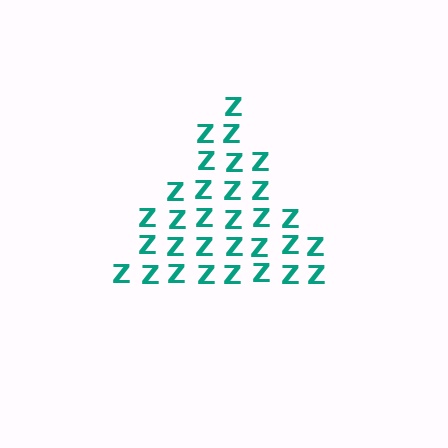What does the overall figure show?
The overall figure shows a triangle.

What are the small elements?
The small elements are letter Z's.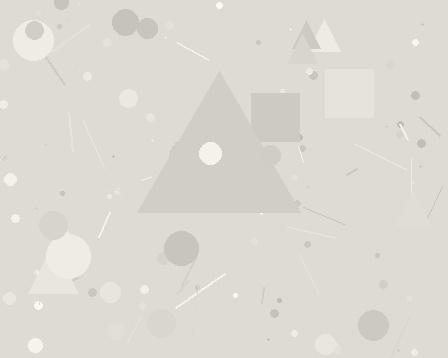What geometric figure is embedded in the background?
A triangle is embedded in the background.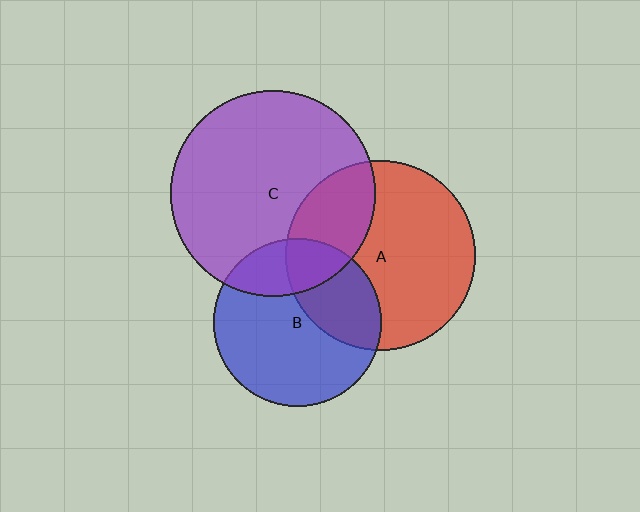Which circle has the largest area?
Circle C (purple).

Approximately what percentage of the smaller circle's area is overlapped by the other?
Approximately 25%.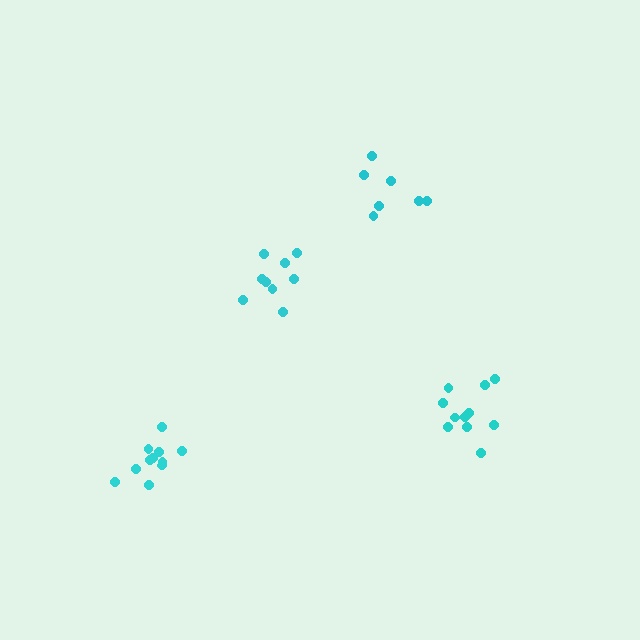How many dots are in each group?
Group 1: 11 dots, Group 2: 11 dots, Group 3: 7 dots, Group 4: 9 dots (38 total).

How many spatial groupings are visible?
There are 4 spatial groupings.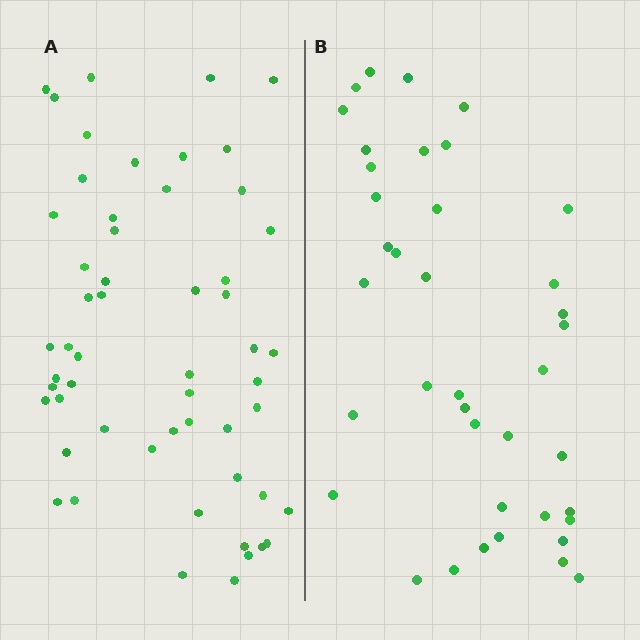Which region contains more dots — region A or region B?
Region A (the left region) has more dots.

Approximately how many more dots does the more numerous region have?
Region A has approximately 15 more dots than region B.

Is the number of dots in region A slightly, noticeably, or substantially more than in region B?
Region A has noticeably more, but not dramatically so. The ratio is roughly 1.4 to 1.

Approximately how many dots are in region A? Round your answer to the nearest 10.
About 60 dots. (The exact count is 55, which rounds to 60.)